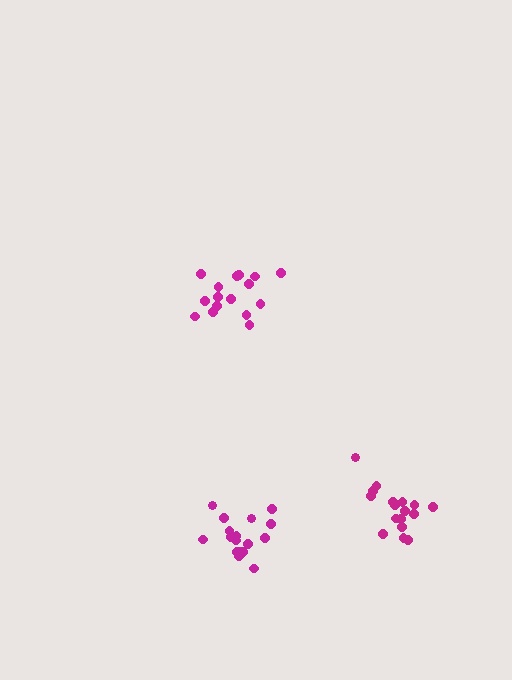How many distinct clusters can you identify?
There are 3 distinct clusters.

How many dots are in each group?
Group 1: 17 dots, Group 2: 16 dots, Group 3: 17 dots (50 total).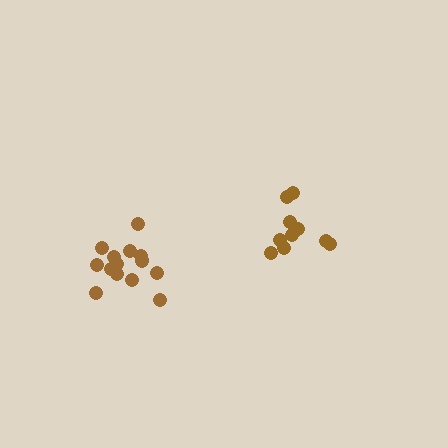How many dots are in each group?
Group 1: 14 dots, Group 2: 10 dots (24 total).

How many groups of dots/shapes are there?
There are 2 groups.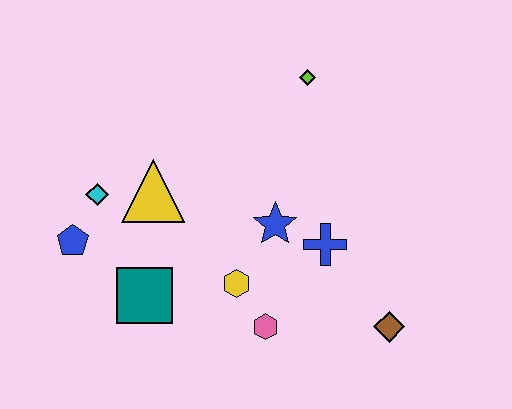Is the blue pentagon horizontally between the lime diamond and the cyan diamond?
No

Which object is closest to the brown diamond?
The blue cross is closest to the brown diamond.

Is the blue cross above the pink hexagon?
Yes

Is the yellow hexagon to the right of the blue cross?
No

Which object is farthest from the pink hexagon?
The lime diamond is farthest from the pink hexagon.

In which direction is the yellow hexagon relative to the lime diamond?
The yellow hexagon is below the lime diamond.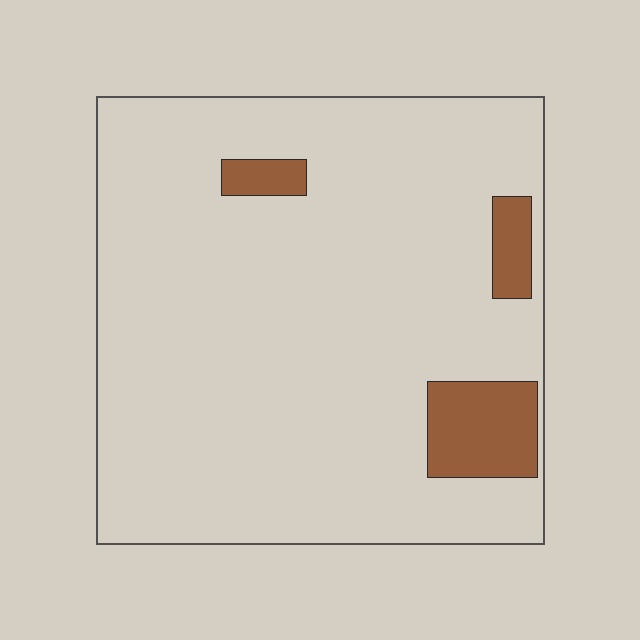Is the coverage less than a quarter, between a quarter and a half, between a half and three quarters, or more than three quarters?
Less than a quarter.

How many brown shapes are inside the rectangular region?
3.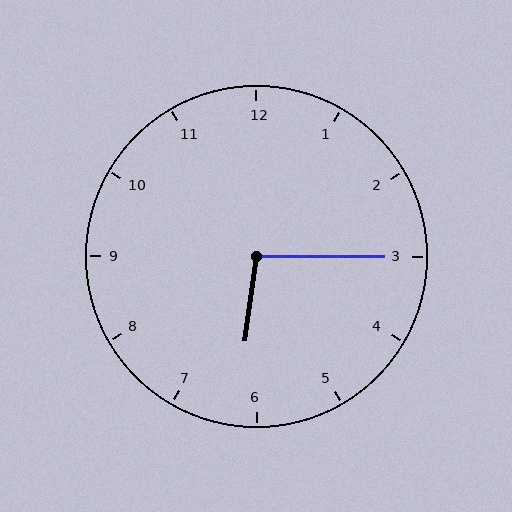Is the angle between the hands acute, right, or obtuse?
It is obtuse.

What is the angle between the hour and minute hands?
Approximately 98 degrees.